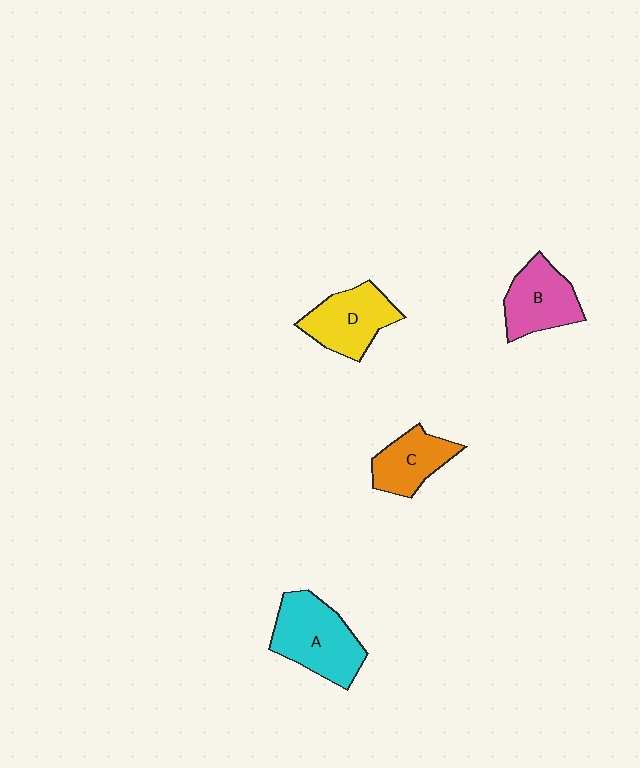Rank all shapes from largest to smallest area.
From largest to smallest: A (cyan), D (yellow), B (pink), C (orange).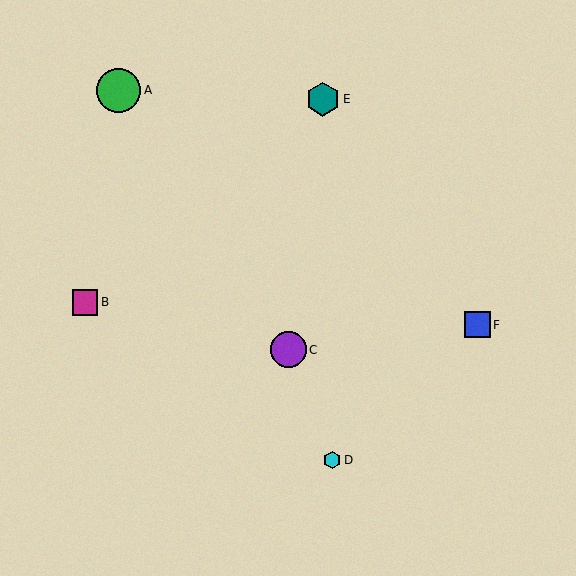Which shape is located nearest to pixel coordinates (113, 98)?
The green circle (labeled A) at (119, 90) is nearest to that location.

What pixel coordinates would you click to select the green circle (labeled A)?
Click at (119, 90) to select the green circle A.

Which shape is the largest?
The green circle (labeled A) is the largest.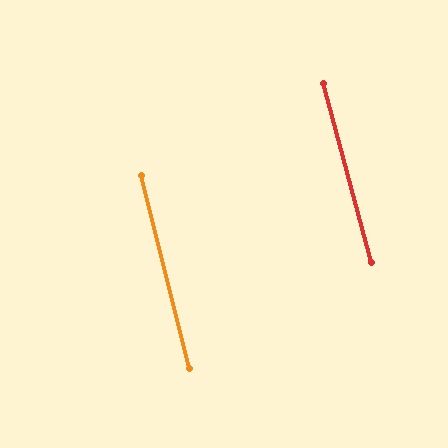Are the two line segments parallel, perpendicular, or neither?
Parallel — their directions differ by only 1.1°.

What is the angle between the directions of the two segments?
Approximately 1 degree.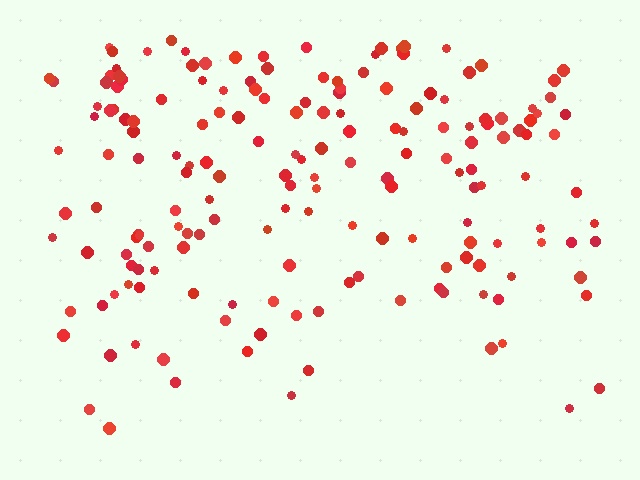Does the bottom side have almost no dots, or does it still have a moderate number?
Still a moderate number, just noticeably fewer than the top.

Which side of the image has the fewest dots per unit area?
The bottom.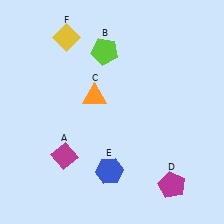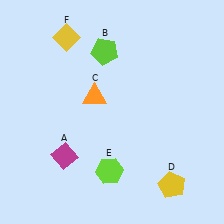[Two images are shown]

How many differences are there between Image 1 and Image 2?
There are 2 differences between the two images.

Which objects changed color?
D changed from magenta to yellow. E changed from blue to lime.